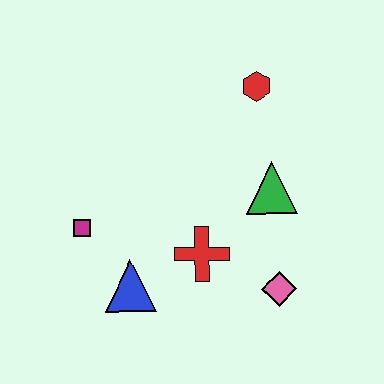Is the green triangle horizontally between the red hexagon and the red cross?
No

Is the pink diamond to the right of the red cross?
Yes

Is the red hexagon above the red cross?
Yes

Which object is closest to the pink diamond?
The red cross is closest to the pink diamond.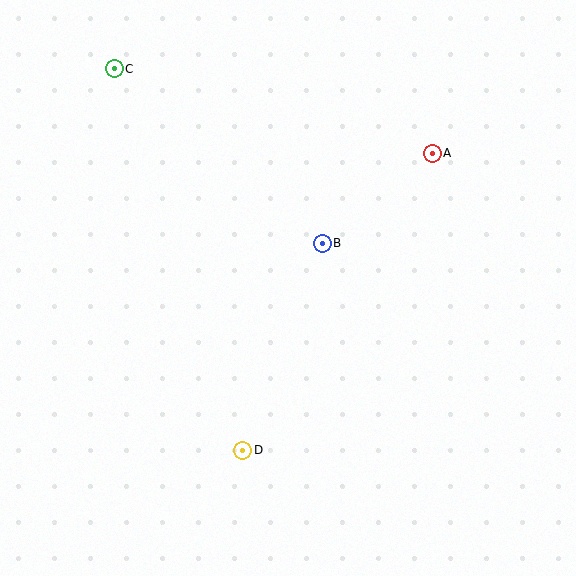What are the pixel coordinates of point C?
Point C is at (114, 69).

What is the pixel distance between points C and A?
The distance between C and A is 329 pixels.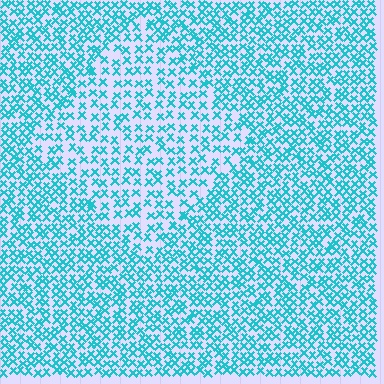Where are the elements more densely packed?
The elements are more densely packed outside the diamond boundary.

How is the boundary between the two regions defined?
The boundary is defined by a change in element density (approximately 1.7x ratio). All elements are the same color, size, and shape.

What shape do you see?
I see a diamond.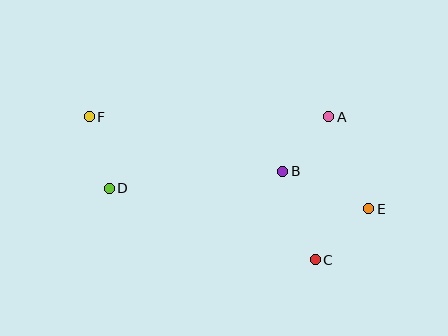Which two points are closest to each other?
Points A and B are closest to each other.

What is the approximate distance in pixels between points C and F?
The distance between C and F is approximately 267 pixels.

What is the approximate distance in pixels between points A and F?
The distance between A and F is approximately 240 pixels.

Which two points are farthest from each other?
Points E and F are farthest from each other.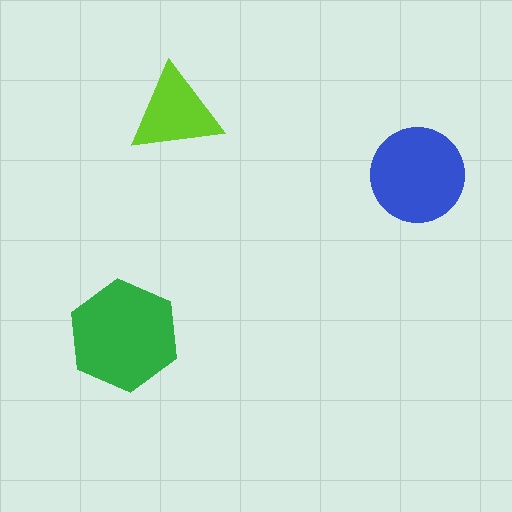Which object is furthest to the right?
The blue circle is rightmost.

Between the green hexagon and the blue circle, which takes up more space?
The green hexagon.